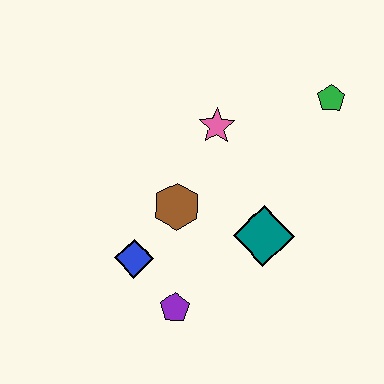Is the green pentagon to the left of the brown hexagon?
No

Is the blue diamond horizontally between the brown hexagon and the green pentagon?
No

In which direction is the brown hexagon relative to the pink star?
The brown hexagon is below the pink star.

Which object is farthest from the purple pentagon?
The green pentagon is farthest from the purple pentagon.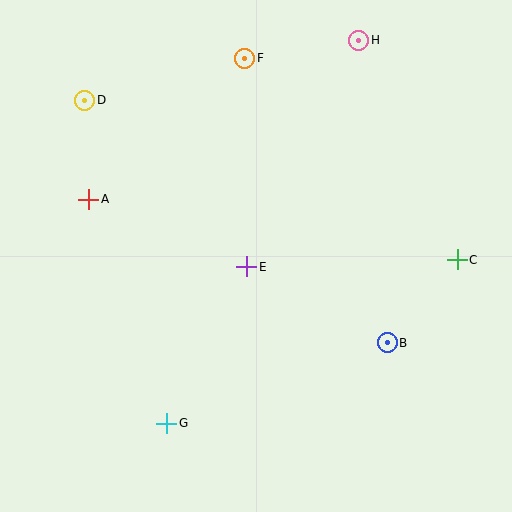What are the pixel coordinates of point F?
Point F is at (245, 58).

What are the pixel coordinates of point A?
Point A is at (89, 199).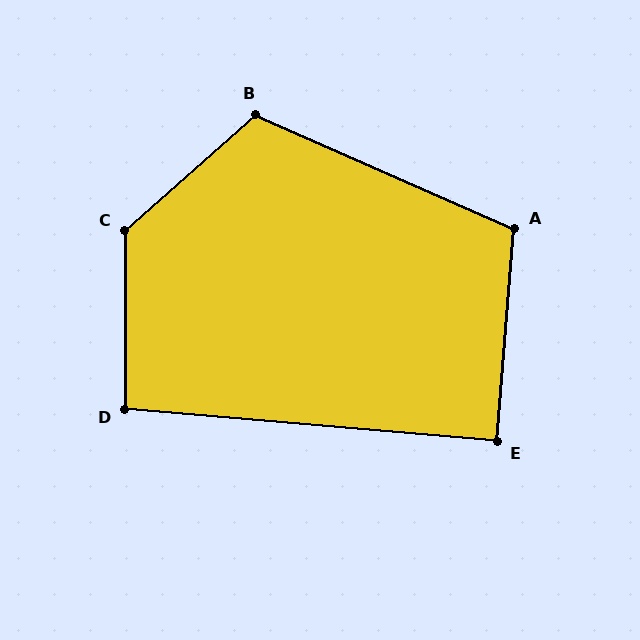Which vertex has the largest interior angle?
C, at approximately 132 degrees.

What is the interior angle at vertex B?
Approximately 115 degrees (obtuse).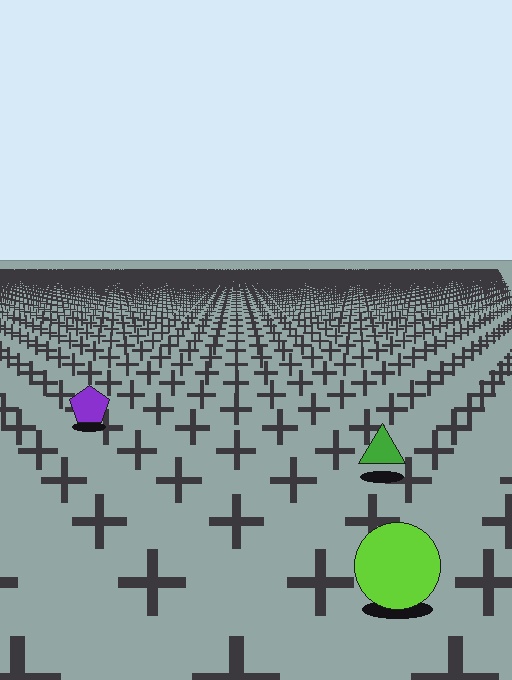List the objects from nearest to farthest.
From nearest to farthest: the lime circle, the green triangle, the purple pentagon.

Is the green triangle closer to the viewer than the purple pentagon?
Yes. The green triangle is closer — you can tell from the texture gradient: the ground texture is coarser near it.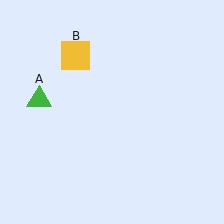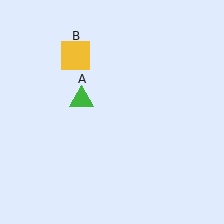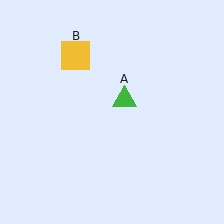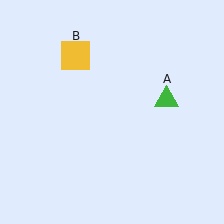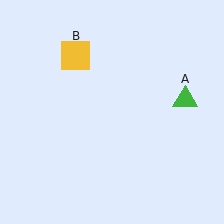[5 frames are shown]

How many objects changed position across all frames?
1 object changed position: green triangle (object A).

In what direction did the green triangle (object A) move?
The green triangle (object A) moved right.